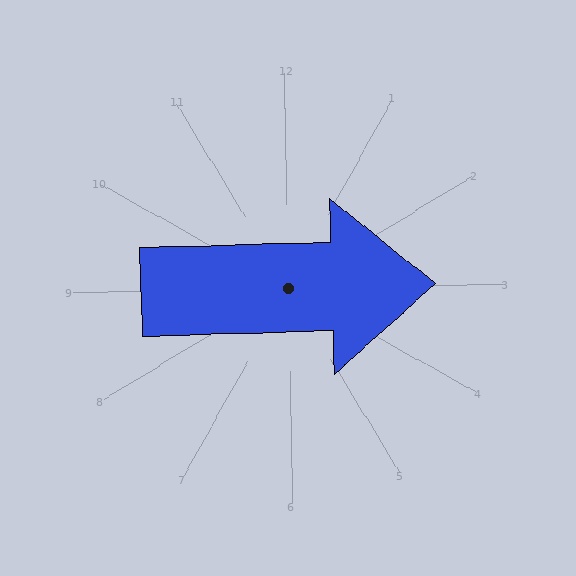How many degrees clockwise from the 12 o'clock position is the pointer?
Approximately 90 degrees.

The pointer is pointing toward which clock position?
Roughly 3 o'clock.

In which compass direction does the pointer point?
East.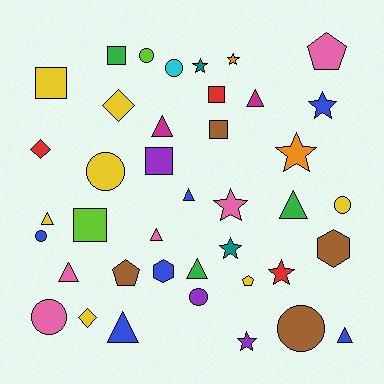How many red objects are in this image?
There are 3 red objects.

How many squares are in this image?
There are 6 squares.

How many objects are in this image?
There are 40 objects.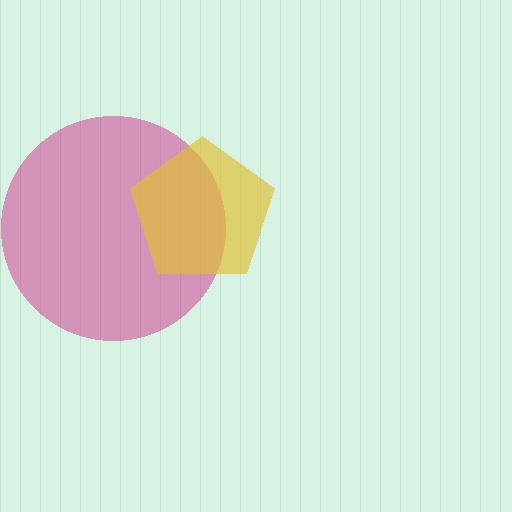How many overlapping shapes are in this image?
There are 2 overlapping shapes in the image.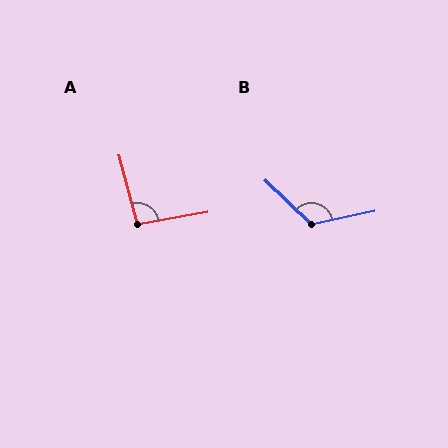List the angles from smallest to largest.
A (95°), B (125°).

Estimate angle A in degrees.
Approximately 95 degrees.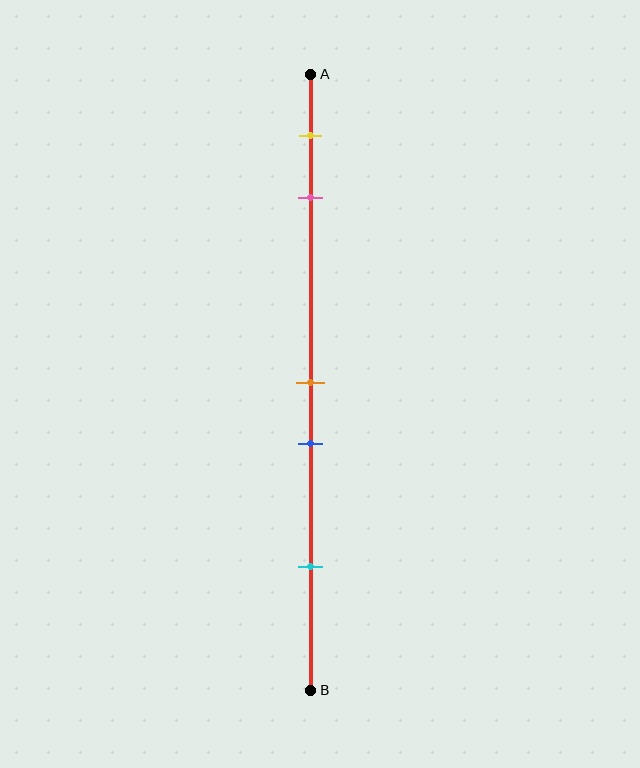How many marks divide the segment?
There are 5 marks dividing the segment.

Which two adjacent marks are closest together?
The orange and blue marks are the closest adjacent pair.